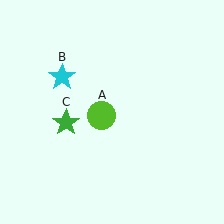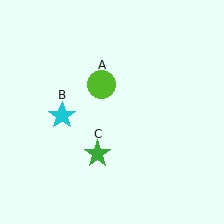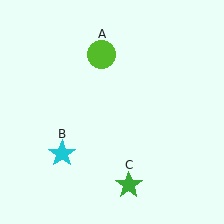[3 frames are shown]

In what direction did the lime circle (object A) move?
The lime circle (object A) moved up.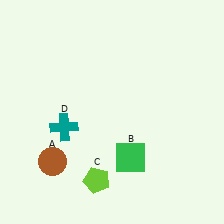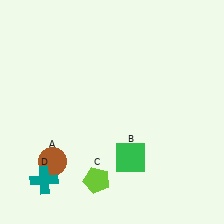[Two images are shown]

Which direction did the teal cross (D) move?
The teal cross (D) moved down.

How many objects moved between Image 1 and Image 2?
1 object moved between the two images.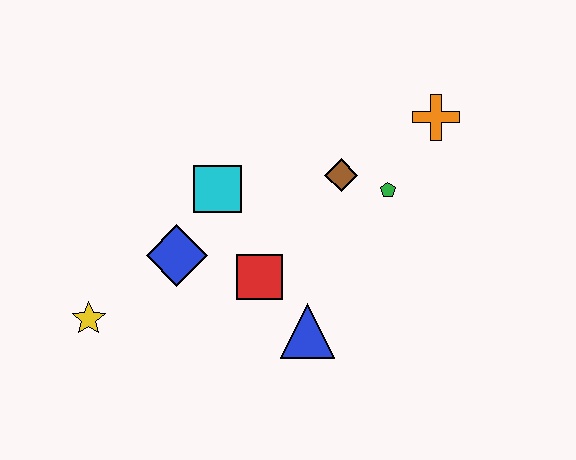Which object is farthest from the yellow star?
The orange cross is farthest from the yellow star.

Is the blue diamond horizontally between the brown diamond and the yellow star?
Yes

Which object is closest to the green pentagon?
The brown diamond is closest to the green pentagon.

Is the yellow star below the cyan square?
Yes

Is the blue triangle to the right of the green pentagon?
No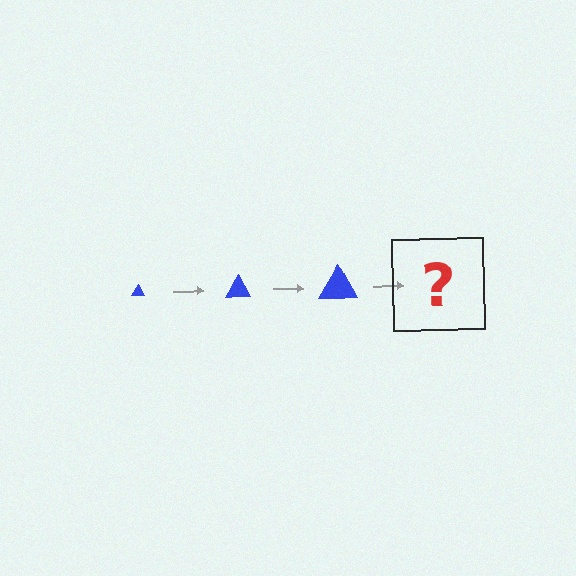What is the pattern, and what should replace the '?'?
The pattern is that the triangle gets progressively larger each step. The '?' should be a blue triangle, larger than the previous one.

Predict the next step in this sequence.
The next step is a blue triangle, larger than the previous one.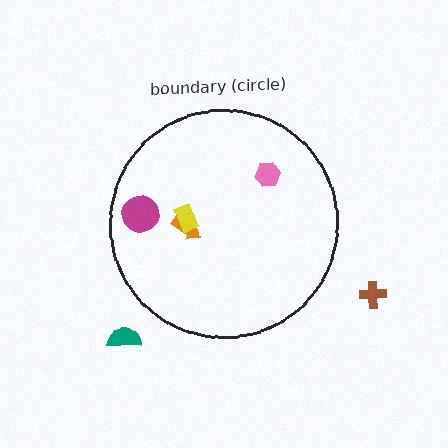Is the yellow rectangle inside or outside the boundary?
Inside.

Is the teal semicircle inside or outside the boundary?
Outside.